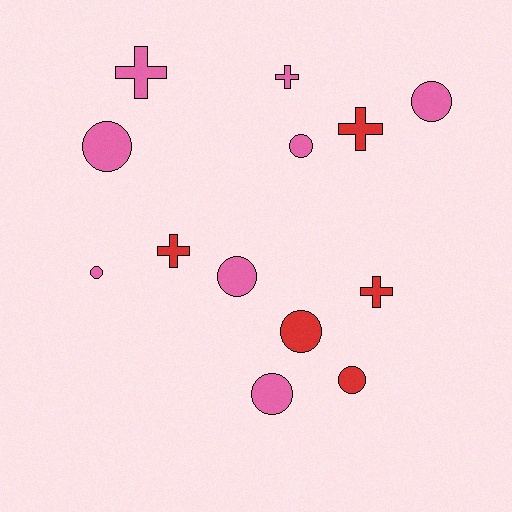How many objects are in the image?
There are 13 objects.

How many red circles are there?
There are 2 red circles.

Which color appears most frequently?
Pink, with 8 objects.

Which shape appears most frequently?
Circle, with 8 objects.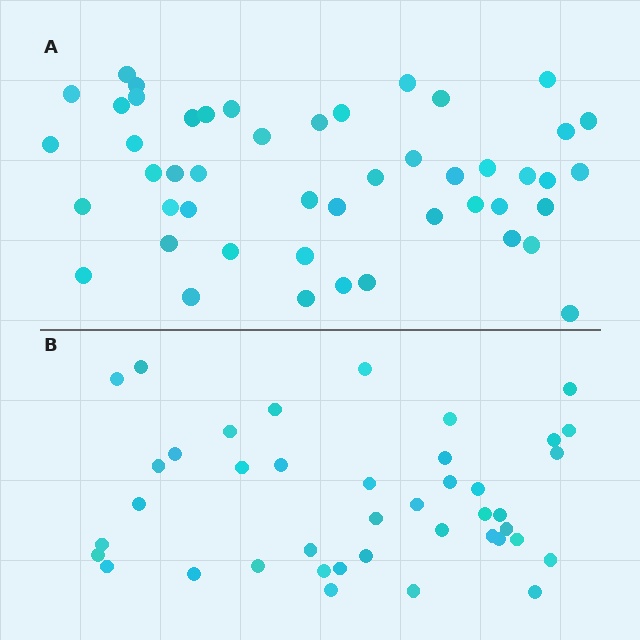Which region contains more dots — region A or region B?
Region A (the top region) has more dots.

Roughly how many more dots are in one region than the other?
Region A has roughly 8 or so more dots than region B.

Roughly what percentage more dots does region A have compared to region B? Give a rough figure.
About 15% more.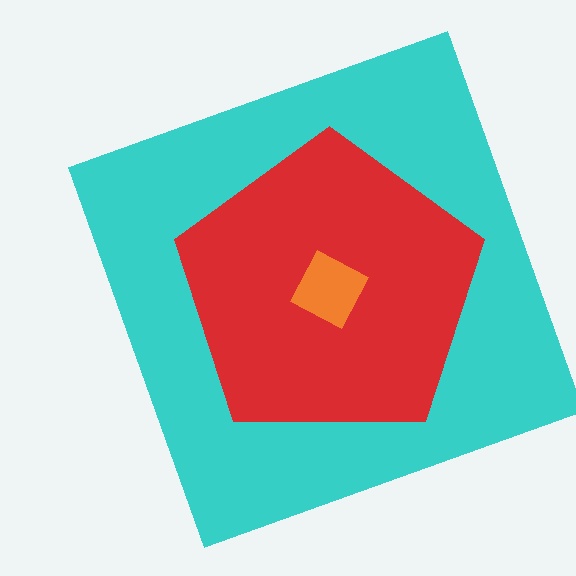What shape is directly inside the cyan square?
The red pentagon.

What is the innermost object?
The orange diamond.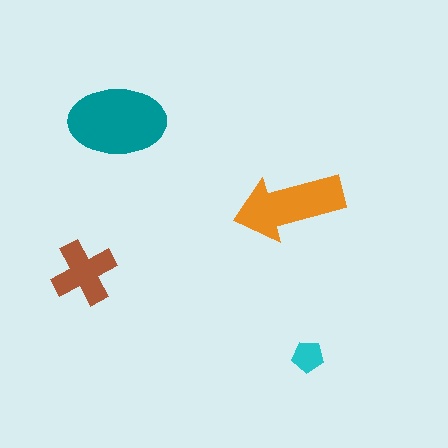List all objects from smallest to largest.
The cyan pentagon, the brown cross, the orange arrow, the teal ellipse.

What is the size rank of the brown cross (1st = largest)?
3rd.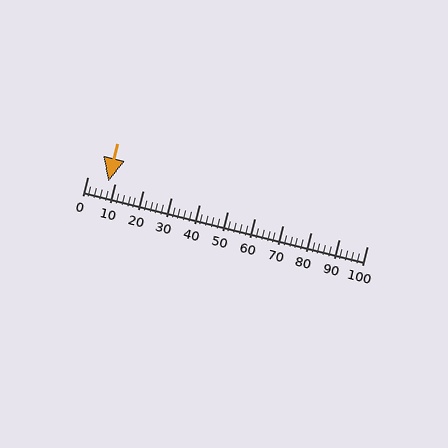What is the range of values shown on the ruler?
The ruler shows values from 0 to 100.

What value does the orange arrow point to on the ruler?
The orange arrow points to approximately 7.